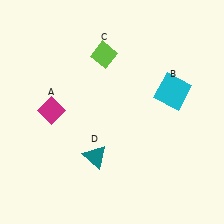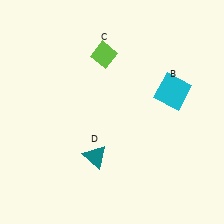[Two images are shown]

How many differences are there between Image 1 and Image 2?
There is 1 difference between the two images.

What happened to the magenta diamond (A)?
The magenta diamond (A) was removed in Image 2. It was in the top-left area of Image 1.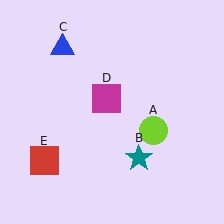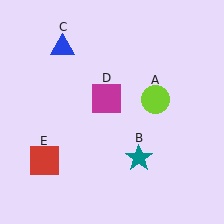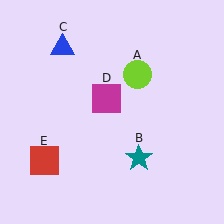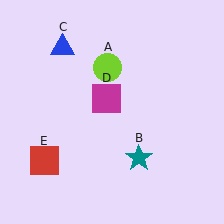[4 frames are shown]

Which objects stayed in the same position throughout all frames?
Teal star (object B) and blue triangle (object C) and magenta square (object D) and red square (object E) remained stationary.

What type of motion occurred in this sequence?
The lime circle (object A) rotated counterclockwise around the center of the scene.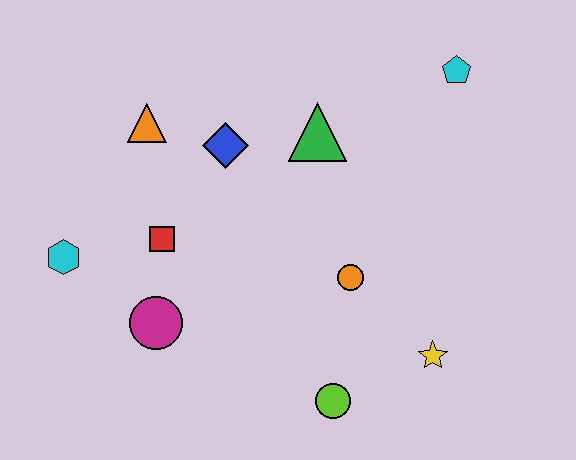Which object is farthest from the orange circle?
The cyan hexagon is farthest from the orange circle.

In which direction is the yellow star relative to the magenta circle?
The yellow star is to the right of the magenta circle.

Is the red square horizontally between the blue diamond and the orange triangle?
Yes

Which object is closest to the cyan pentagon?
The green triangle is closest to the cyan pentagon.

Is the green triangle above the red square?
Yes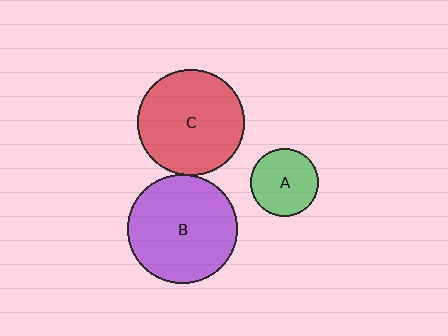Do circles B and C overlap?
Yes.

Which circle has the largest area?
Circle B (purple).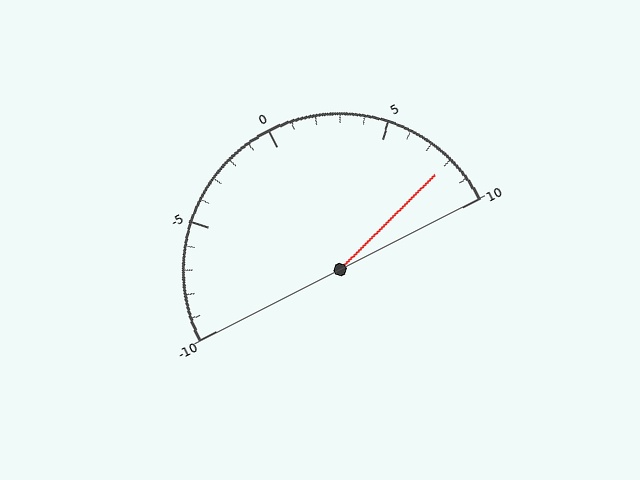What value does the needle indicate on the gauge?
The needle indicates approximately 8.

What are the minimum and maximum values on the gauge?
The gauge ranges from -10 to 10.